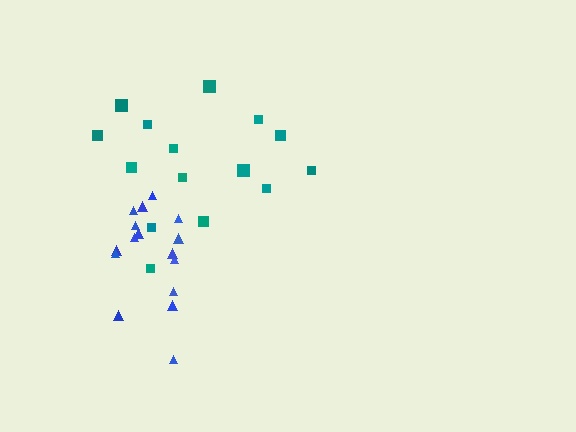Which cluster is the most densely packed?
Blue.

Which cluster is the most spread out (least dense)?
Teal.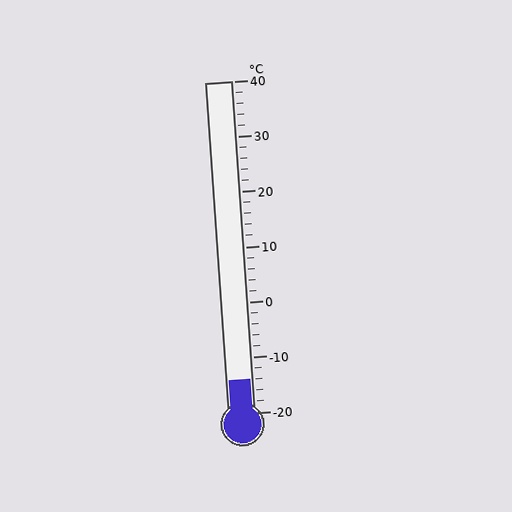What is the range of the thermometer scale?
The thermometer scale ranges from -20°C to 40°C.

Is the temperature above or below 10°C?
The temperature is below 10°C.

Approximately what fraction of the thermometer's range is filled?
The thermometer is filled to approximately 10% of its range.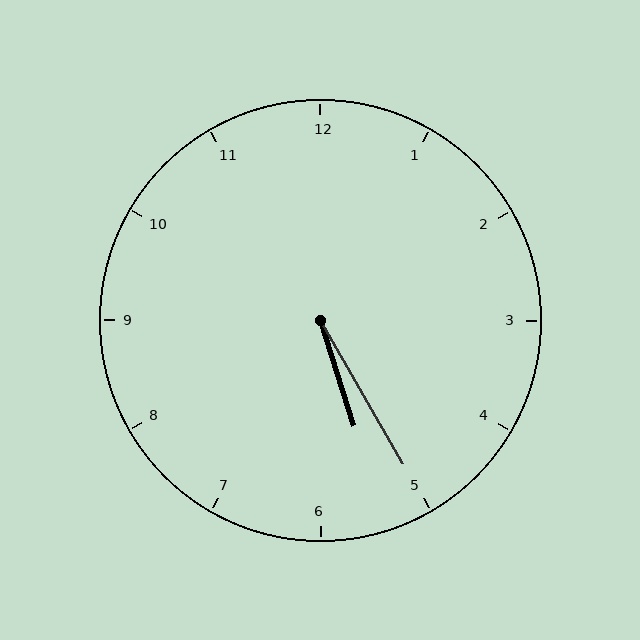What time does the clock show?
5:25.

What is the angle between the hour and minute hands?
Approximately 12 degrees.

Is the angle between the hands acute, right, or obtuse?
It is acute.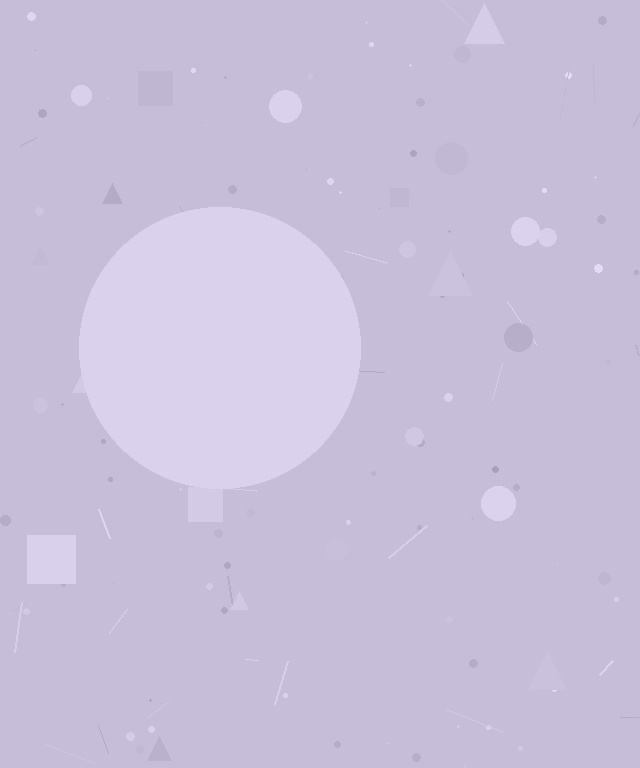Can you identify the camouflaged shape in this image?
The camouflaged shape is a circle.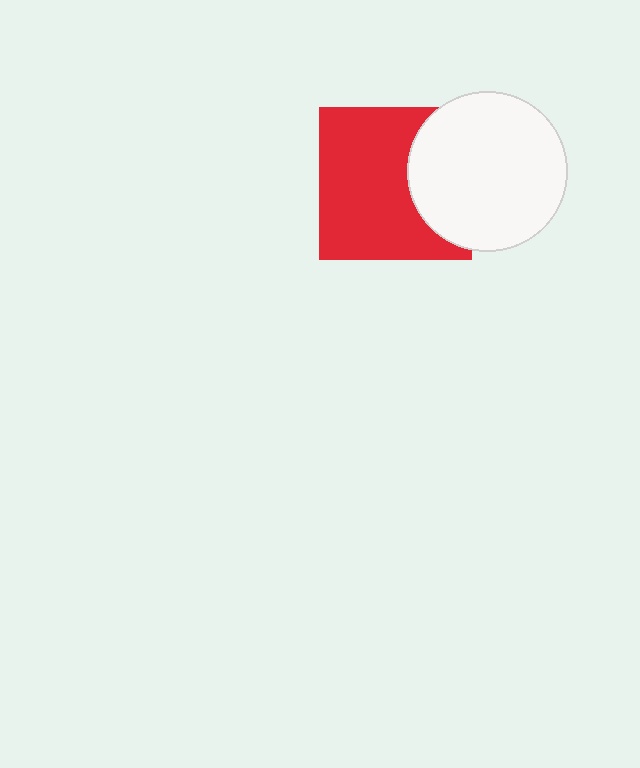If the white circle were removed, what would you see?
You would see the complete red square.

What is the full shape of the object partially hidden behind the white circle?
The partially hidden object is a red square.